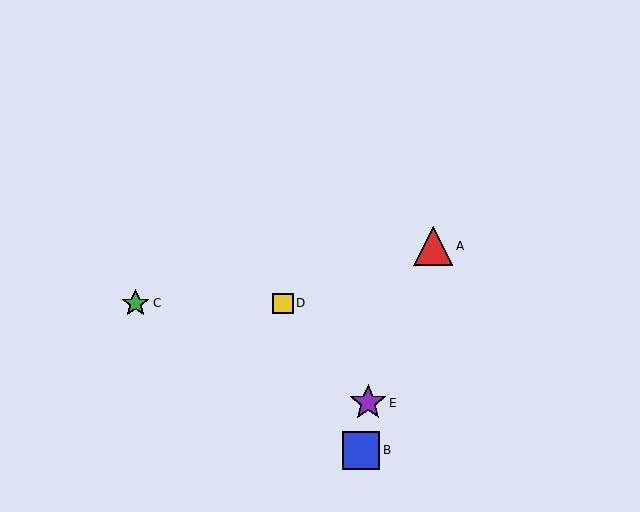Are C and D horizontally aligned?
Yes, both are at y≈303.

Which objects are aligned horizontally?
Objects C, D are aligned horizontally.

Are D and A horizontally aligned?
No, D is at y≈303 and A is at y≈246.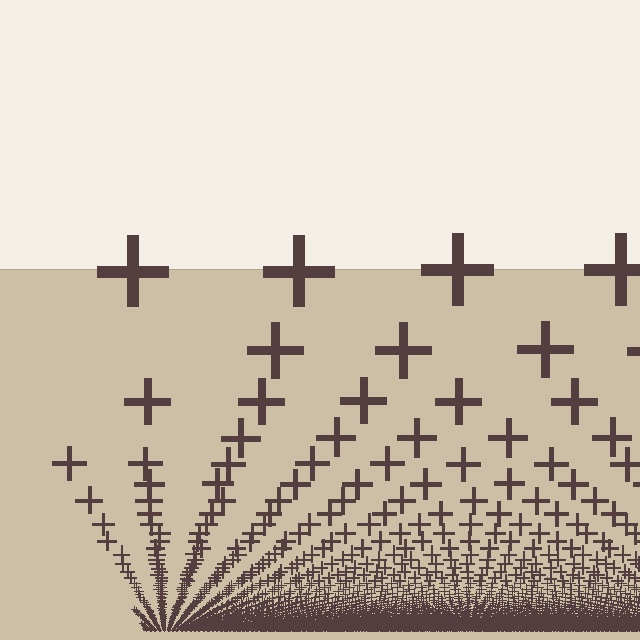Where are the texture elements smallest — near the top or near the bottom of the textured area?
Near the bottom.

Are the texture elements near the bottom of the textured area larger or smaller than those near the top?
Smaller. The gradient is inverted — elements near the bottom are smaller and denser.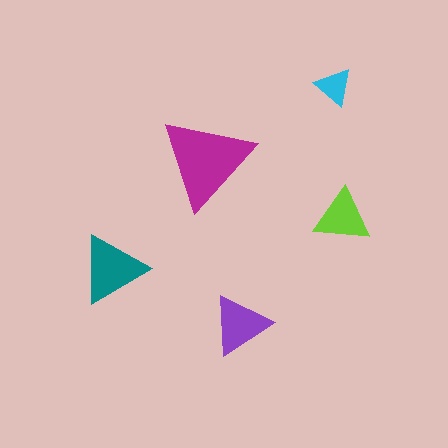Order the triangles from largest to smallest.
the magenta one, the teal one, the purple one, the lime one, the cyan one.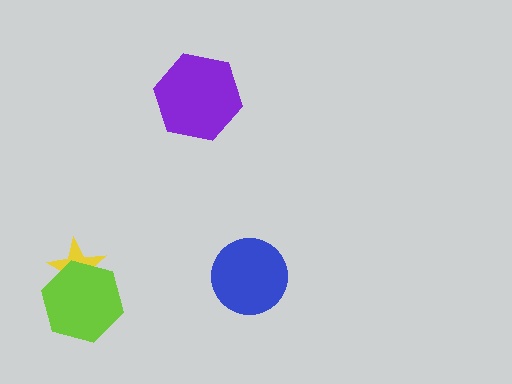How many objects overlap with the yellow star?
1 object overlaps with the yellow star.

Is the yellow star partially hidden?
Yes, it is partially covered by another shape.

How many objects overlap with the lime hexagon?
1 object overlaps with the lime hexagon.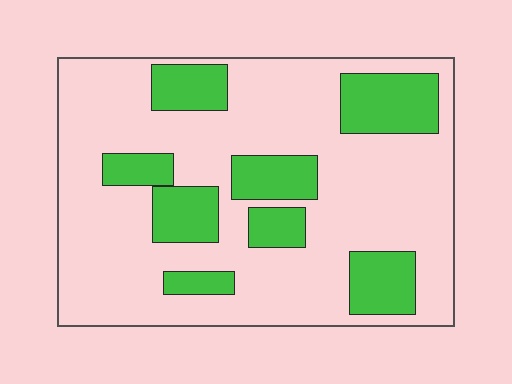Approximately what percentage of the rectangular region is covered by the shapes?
Approximately 25%.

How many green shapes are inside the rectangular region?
8.